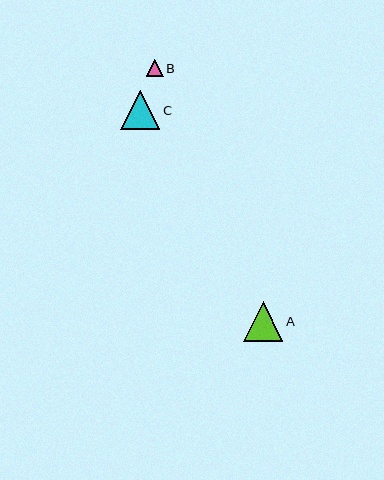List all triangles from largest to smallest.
From largest to smallest: C, A, B.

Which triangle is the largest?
Triangle C is the largest with a size of approximately 39 pixels.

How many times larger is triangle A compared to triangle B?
Triangle A is approximately 2.4 times the size of triangle B.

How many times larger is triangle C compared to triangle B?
Triangle C is approximately 2.4 times the size of triangle B.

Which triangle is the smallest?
Triangle B is the smallest with a size of approximately 16 pixels.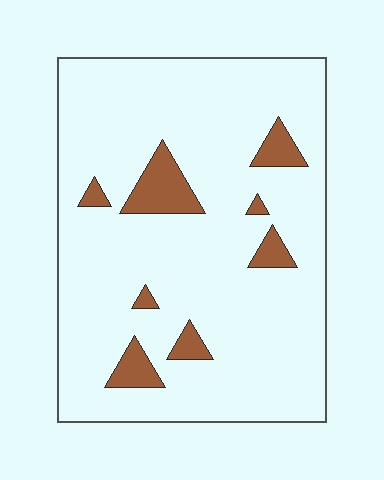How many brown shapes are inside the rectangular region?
8.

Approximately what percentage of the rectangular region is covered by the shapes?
Approximately 10%.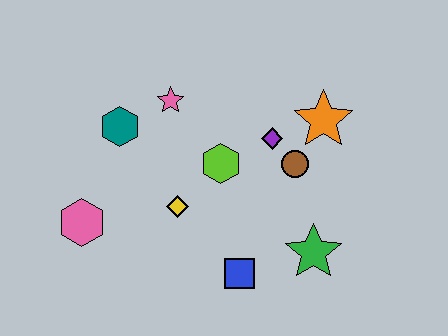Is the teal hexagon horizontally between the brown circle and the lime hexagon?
No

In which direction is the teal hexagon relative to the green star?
The teal hexagon is to the left of the green star.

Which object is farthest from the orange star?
The pink hexagon is farthest from the orange star.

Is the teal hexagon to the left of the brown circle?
Yes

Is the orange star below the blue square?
No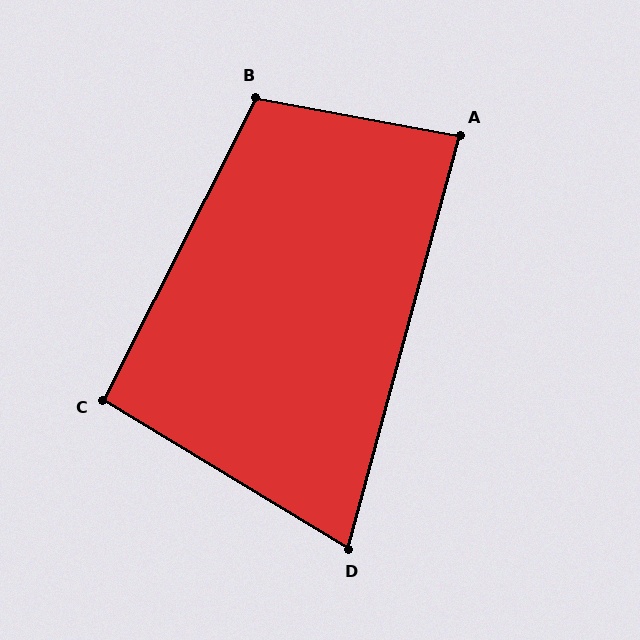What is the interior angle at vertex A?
Approximately 85 degrees (approximately right).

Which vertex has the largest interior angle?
B, at approximately 106 degrees.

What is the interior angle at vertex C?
Approximately 95 degrees (approximately right).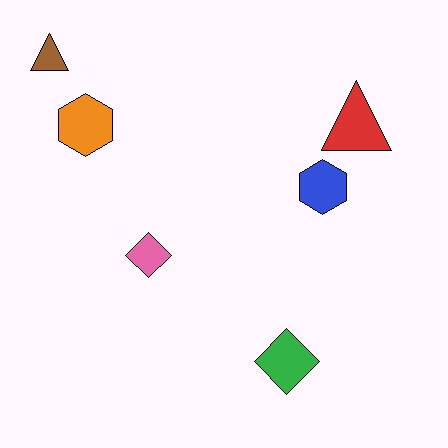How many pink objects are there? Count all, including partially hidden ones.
There is 1 pink object.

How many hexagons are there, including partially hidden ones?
There are 2 hexagons.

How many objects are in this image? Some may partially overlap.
There are 6 objects.